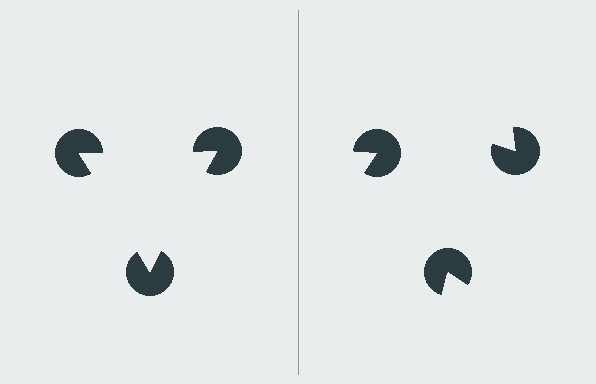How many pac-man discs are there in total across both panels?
6 — 3 on each side.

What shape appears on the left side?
An illusory triangle.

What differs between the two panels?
The pac-man discs are positioned identically on both sides; only the wedge orientations differ. On the left they align to a triangle; on the right they are misaligned.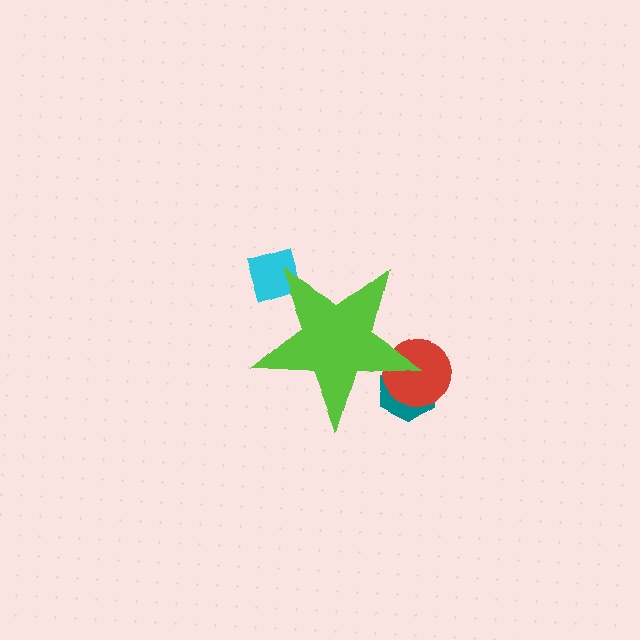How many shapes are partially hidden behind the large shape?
3 shapes are partially hidden.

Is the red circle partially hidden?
Yes, the red circle is partially hidden behind the lime star.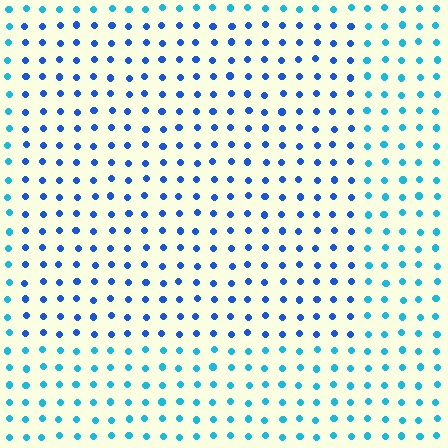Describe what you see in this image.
The image is filled with small cyan elements in a uniform arrangement. A rectangle-shaped region is visible where the elements are tinted to a slightly different hue, forming a subtle color boundary.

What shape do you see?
I see a rectangle.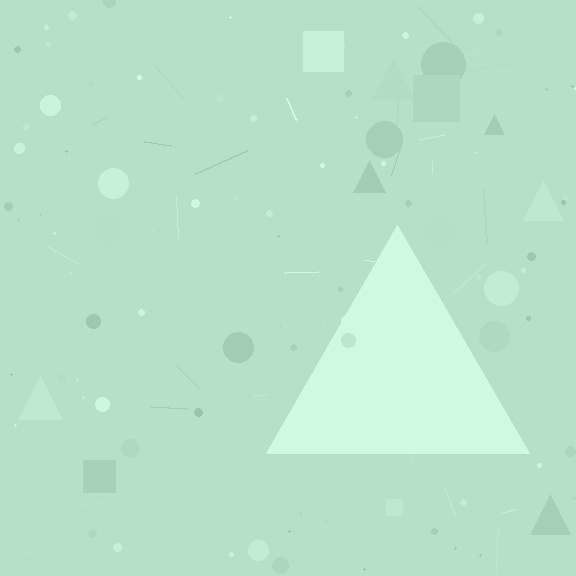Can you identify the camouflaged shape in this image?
The camouflaged shape is a triangle.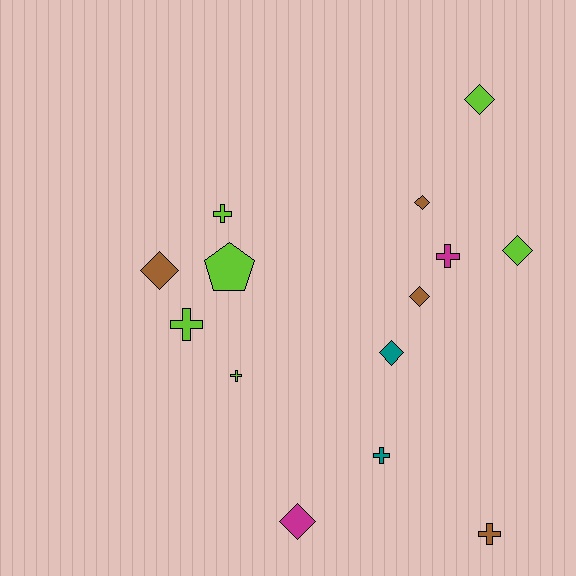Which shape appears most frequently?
Diamond, with 7 objects.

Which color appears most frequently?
Lime, with 6 objects.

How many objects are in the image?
There are 14 objects.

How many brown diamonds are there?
There are 3 brown diamonds.